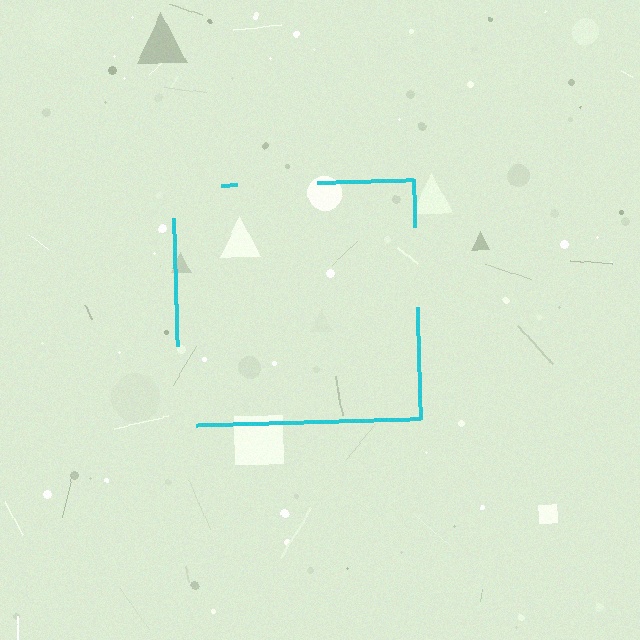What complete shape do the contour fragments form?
The contour fragments form a square.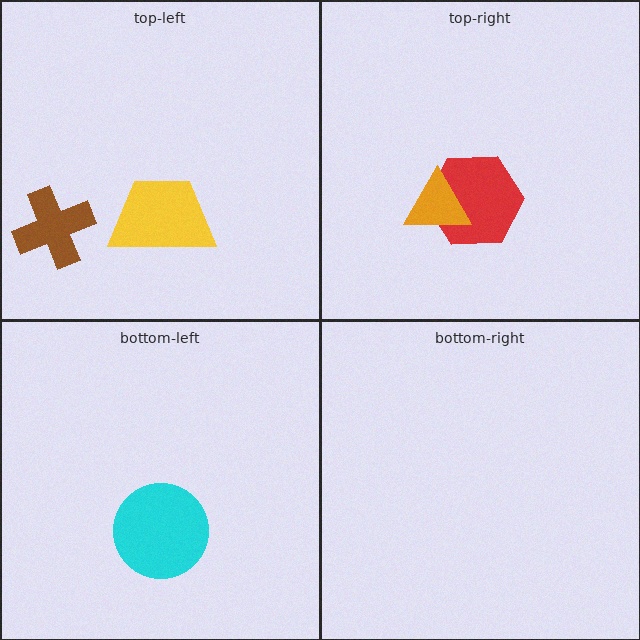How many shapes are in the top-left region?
2.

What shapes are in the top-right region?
The red hexagon, the orange triangle.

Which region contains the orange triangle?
The top-right region.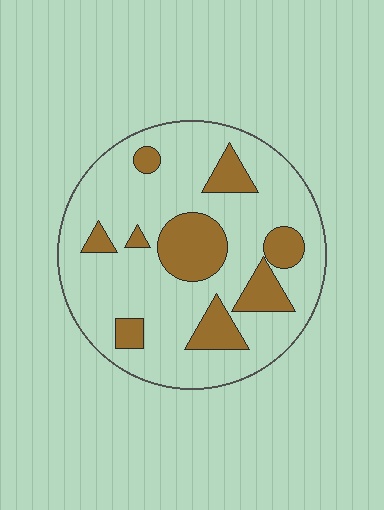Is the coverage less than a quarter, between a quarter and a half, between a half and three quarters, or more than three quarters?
Less than a quarter.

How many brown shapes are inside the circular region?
9.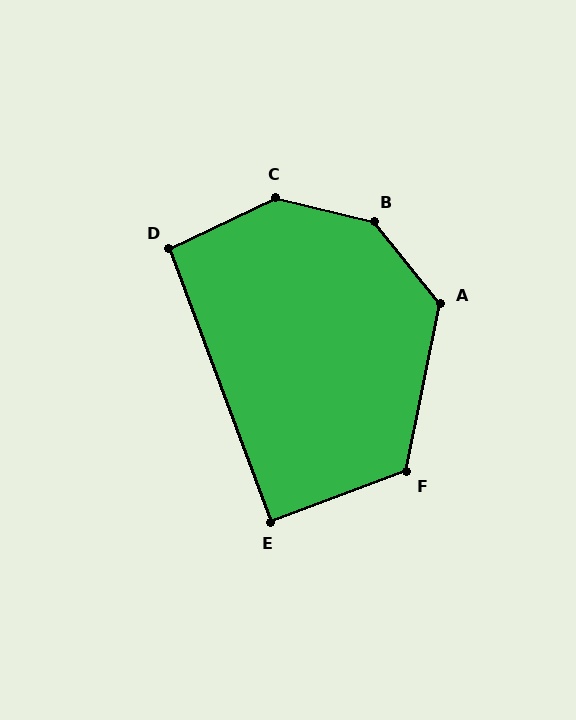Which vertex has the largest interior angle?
B, at approximately 143 degrees.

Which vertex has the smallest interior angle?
E, at approximately 90 degrees.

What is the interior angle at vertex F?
Approximately 122 degrees (obtuse).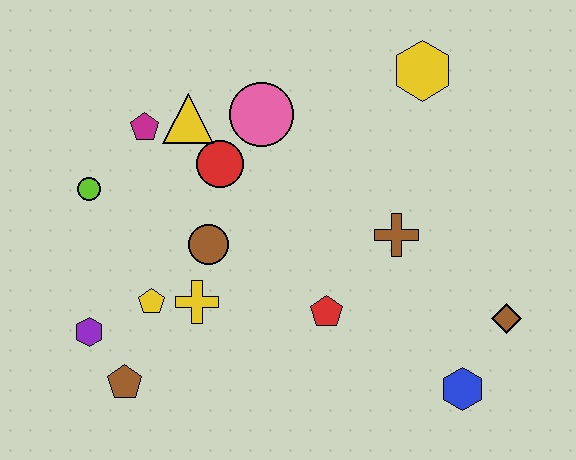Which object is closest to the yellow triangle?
The magenta pentagon is closest to the yellow triangle.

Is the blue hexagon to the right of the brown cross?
Yes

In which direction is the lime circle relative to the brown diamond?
The lime circle is to the left of the brown diamond.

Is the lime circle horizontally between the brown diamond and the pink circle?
No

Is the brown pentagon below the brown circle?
Yes